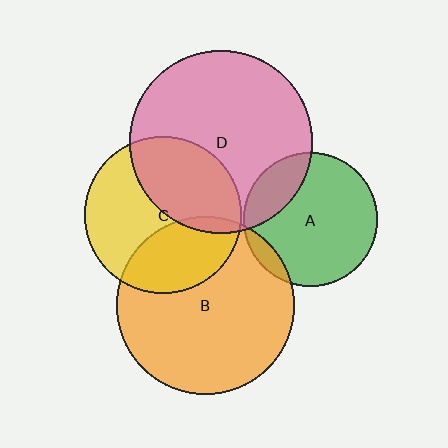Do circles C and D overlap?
Yes.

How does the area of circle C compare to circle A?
Approximately 1.4 times.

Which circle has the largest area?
Circle D (pink).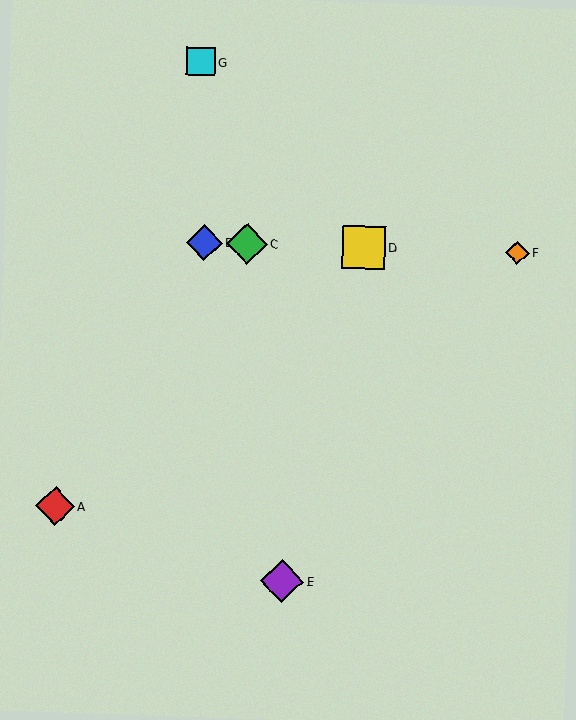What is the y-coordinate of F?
Object F is at y≈253.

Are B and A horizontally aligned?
No, B is at y≈242 and A is at y≈506.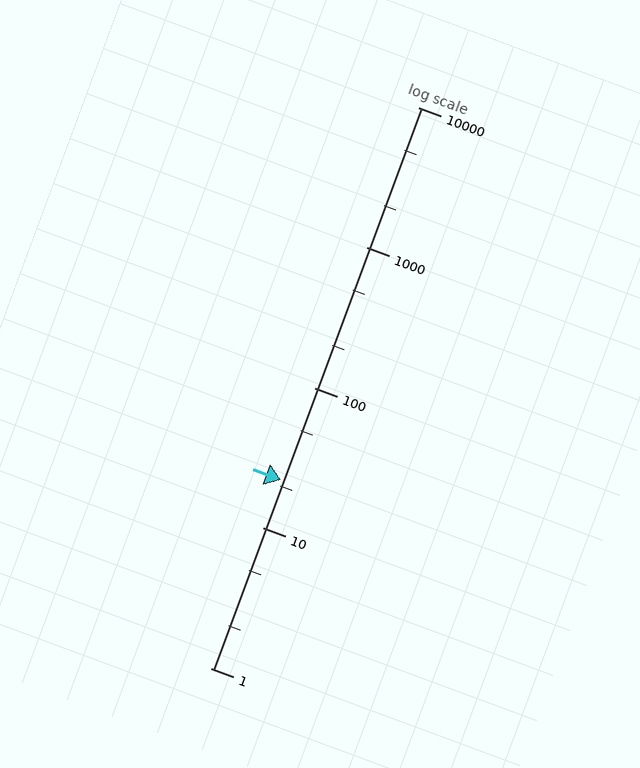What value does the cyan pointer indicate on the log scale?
The pointer indicates approximately 22.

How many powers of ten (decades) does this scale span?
The scale spans 4 decades, from 1 to 10000.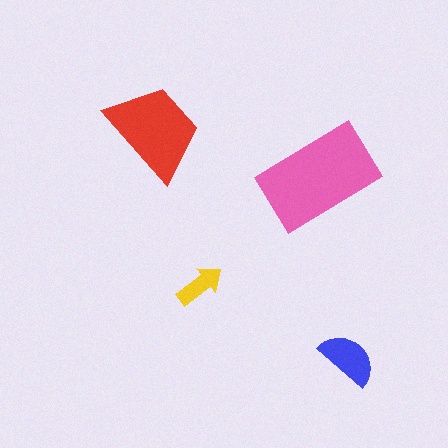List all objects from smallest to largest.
The yellow arrow, the blue semicircle, the red trapezoid, the pink rectangle.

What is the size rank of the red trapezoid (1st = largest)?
2nd.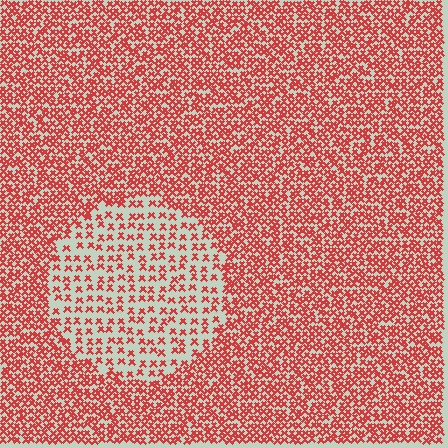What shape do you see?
I see a circle.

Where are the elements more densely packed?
The elements are more densely packed outside the circle boundary.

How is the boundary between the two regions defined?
The boundary is defined by a change in element density (approximately 2.2x ratio). All elements are the same color, size, and shape.